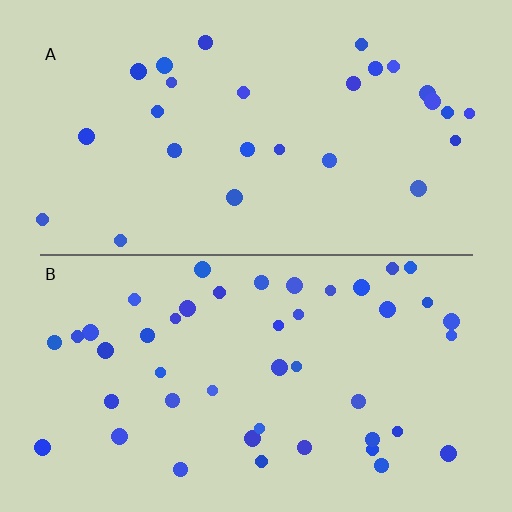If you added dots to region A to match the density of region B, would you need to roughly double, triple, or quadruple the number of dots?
Approximately double.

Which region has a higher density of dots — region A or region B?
B (the bottom).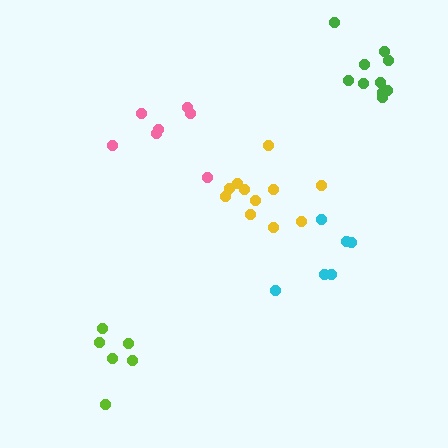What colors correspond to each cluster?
The clusters are colored: pink, lime, yellow, cyan, green.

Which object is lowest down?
The lime cluster is bottommost.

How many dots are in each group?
Group 1: 7 dots, Group 2: 6 dots, Group 3: 11 dots, Group 4: 6 dots, Group 5: 10 dots (40 total).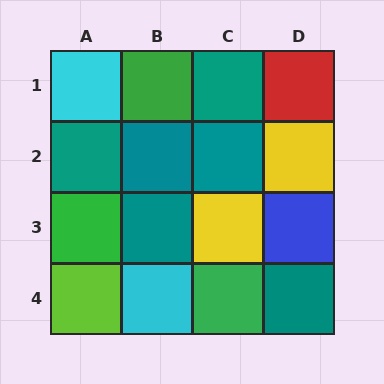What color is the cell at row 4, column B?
Cyan.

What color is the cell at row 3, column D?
Blue.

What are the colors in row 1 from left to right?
Cyan, green, teal, red.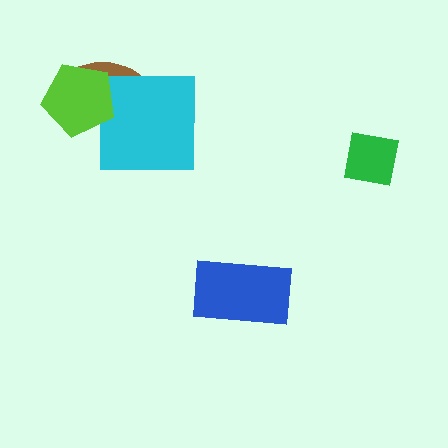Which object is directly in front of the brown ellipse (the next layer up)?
The cyan square is directly in front of the brown ellipse.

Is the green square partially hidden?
No, no other shape covers it.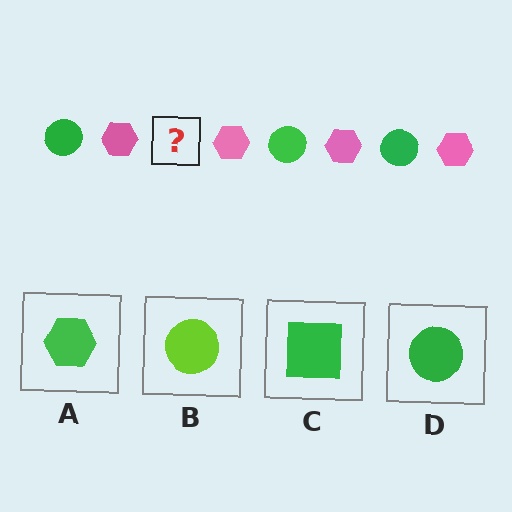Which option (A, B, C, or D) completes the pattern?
D.